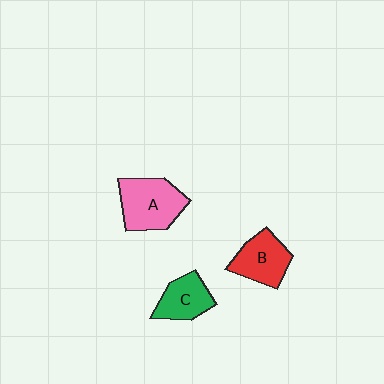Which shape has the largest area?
Shape A (pink).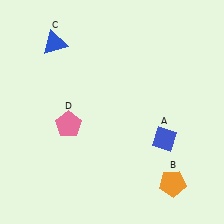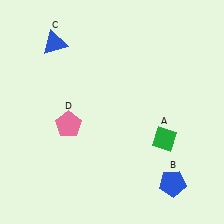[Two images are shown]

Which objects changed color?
A changed from blue to green. B changed from orange to blue.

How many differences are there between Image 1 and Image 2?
There are 2 differences between the two images.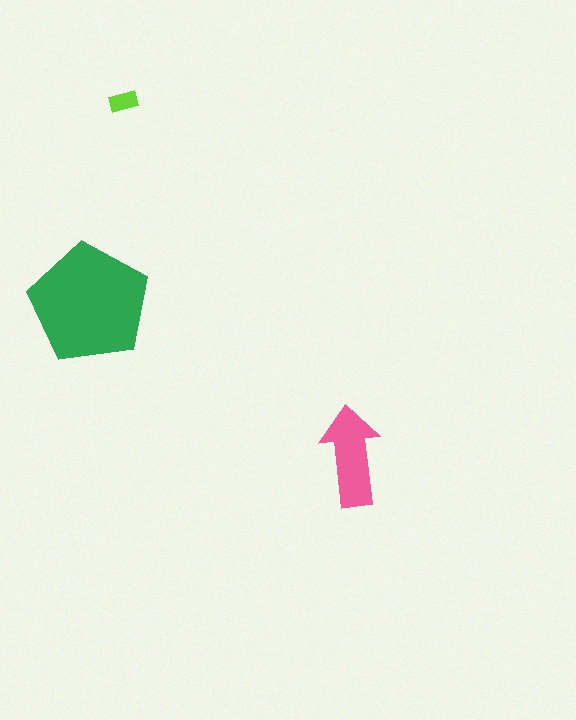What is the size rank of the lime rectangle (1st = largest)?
3rd.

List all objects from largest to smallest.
The green pentagon, the pink arrow, the lime rectangle.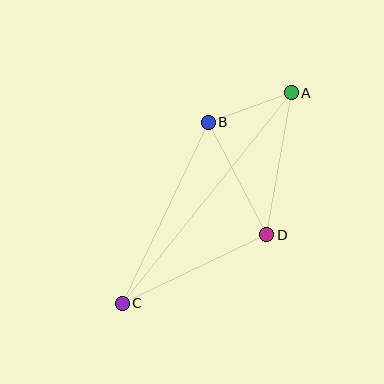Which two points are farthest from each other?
Points A and C are farthest from each other.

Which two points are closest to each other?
Points A and B are closest to each other.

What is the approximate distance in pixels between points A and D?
The distance between A and D is approximately 144 pixels.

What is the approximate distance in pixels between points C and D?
The distance between C and D is approximately 160 pixels.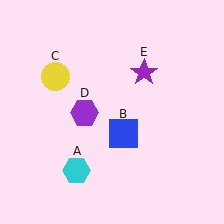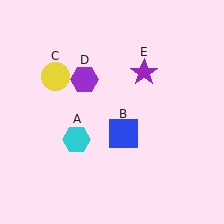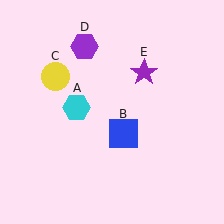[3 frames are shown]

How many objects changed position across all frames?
2 objects changed position: cyan hexagon (object A), purple hexagon (object D).